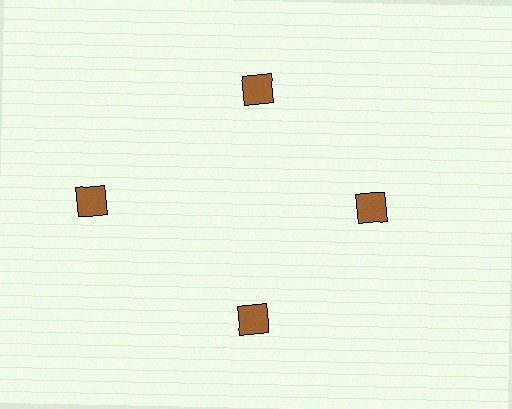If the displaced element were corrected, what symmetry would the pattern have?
It would have 4-fold rotational symmetry — the pattern would map onto itself every 90 degrees.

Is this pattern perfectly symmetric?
No. The 4 brown diamonds are arranged in a ring, but one element near the 9 o'clock position is pushed outward from the center, breaking the 4-fold rotational symmetry.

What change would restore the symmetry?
The symmetry would be restored by moving it inward, back onto the ring so that all 4 diamonds sit at equal angles and equal distance from the center.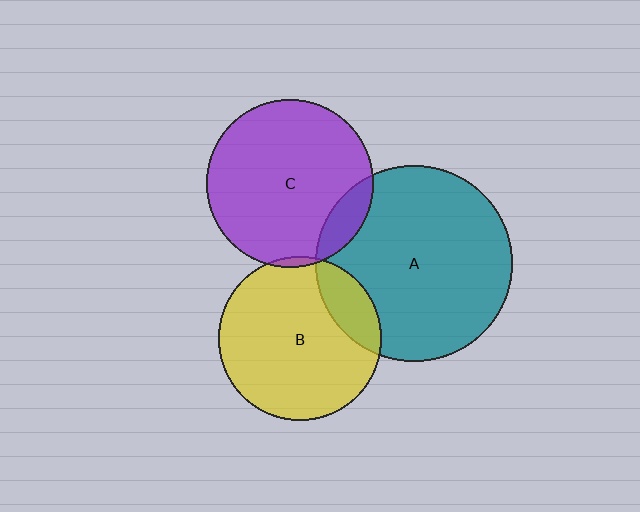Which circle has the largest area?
Circle A (teal).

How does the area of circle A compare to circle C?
Approximately 1.4 times.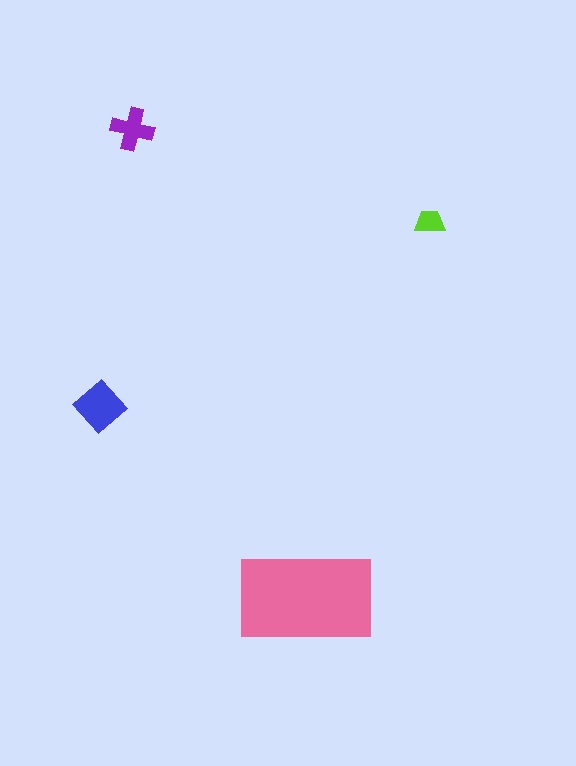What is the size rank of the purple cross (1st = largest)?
3rd.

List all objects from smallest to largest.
The lime trapezoid, the purple cross, the blue diamond, the pink rectangle.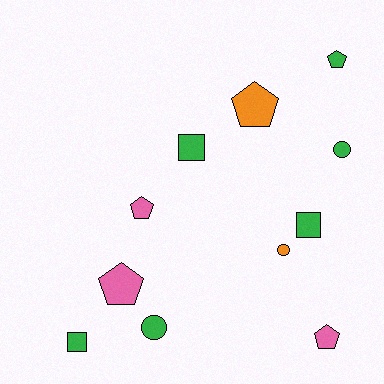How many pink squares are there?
There are no pink squares.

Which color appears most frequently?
Green, with 6 objects.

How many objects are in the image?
There are 11 objects.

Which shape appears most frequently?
Pentagon, with 5 objects.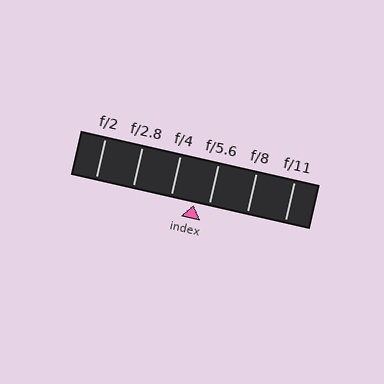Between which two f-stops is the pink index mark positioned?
The index mark is between f/4 and f/5.6.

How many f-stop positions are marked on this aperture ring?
There are 6 f-stop positions marked.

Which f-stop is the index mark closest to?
The index mark is closest to f/5.6.